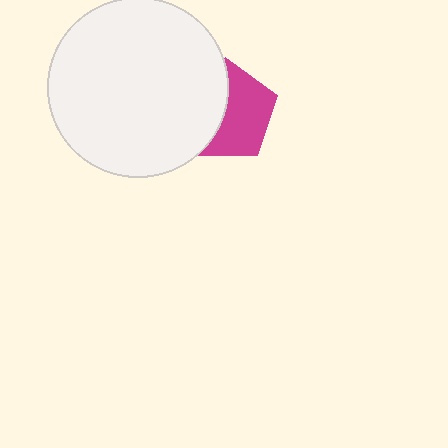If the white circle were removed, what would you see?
You would see the complete magenta pentagon.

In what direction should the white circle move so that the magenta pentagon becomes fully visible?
The white circle should move left. That is the shortest direction to clear the overlap and leave the magenta pentagon fully visible.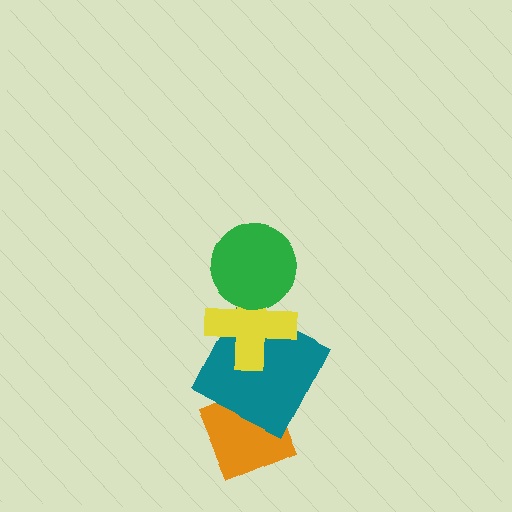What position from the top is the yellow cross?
The yellow cross is 2nd from the top.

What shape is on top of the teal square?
The yellow cross is on top of the teal square.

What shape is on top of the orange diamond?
The teal square is on top of the orange diamond.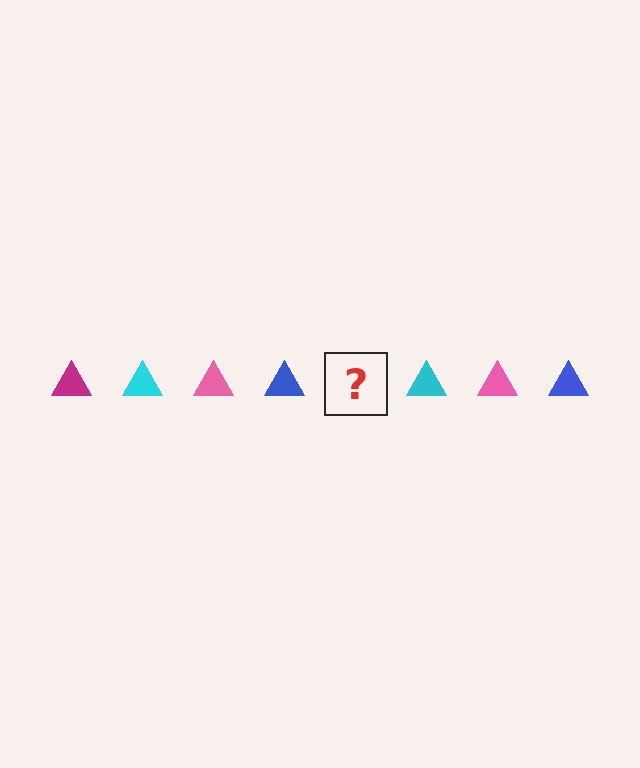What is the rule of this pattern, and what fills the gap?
The rule is that the pattern cycles through magenta, cyan, pink, blue triangles. The gap should be filled with a magenta triangle.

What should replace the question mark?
The question mark should be replaced with a magenta triangle.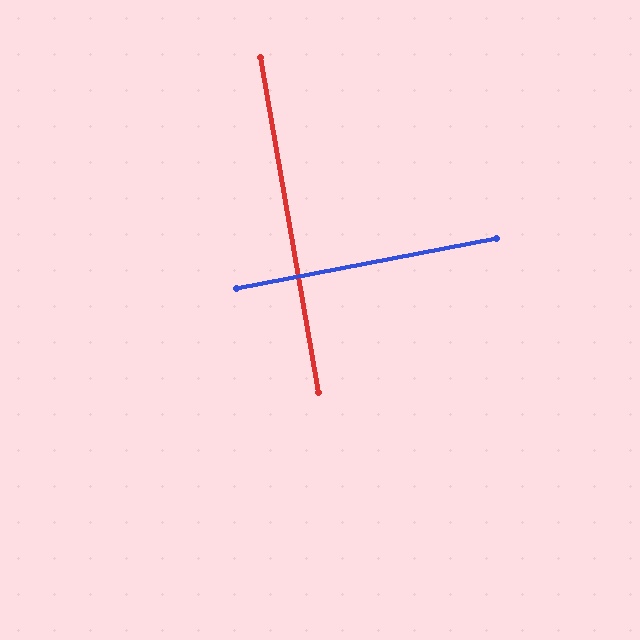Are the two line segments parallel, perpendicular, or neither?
Perpendicular — they meet at approximately 89°.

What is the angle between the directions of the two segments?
Approximately 89 degrees.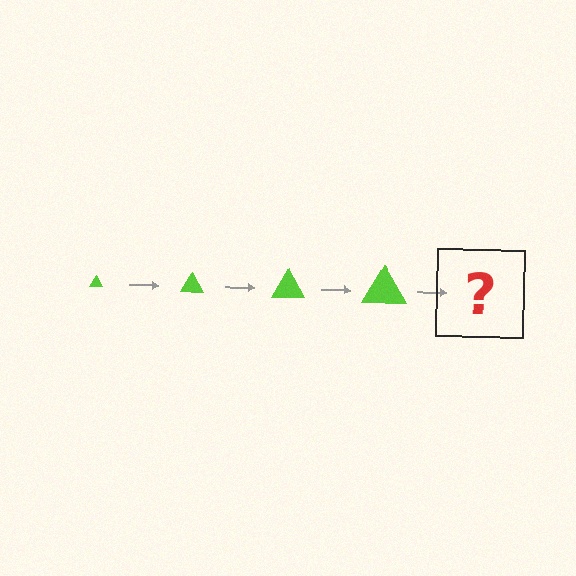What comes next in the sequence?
The next element should be a lime triangle, larger than the previous one.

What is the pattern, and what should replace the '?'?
The pattern is that the triangle gets progressively larger each step. The '?' should be a lime triangle, larger than the previous one.